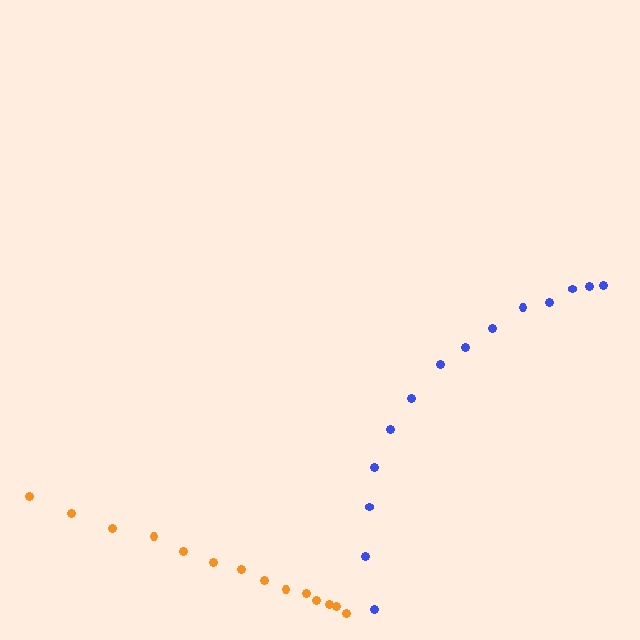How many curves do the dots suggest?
There are 2 distinct paths.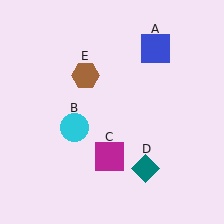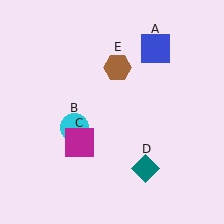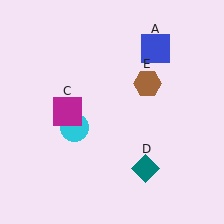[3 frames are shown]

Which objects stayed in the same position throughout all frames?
Blue square (object A) and cyan circle (object B) and teal diamond (object D) remained stationary.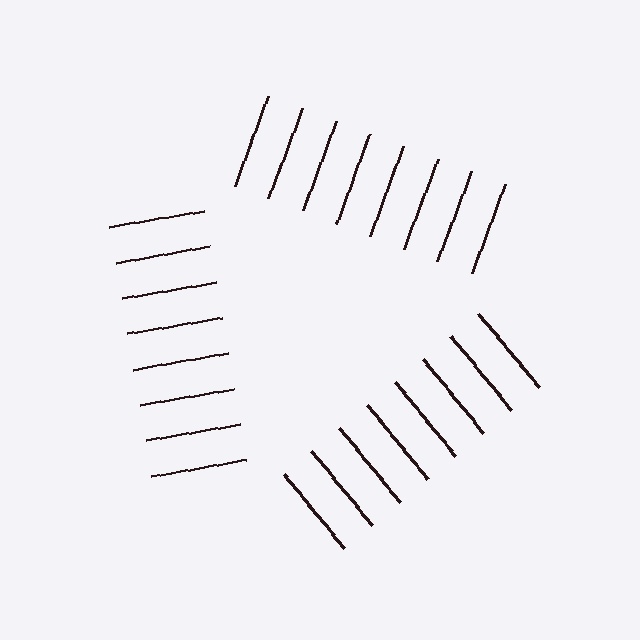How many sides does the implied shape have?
3 sides — the line-ends trace a triangle.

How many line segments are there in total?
24 — 8 along each of the 3 edges.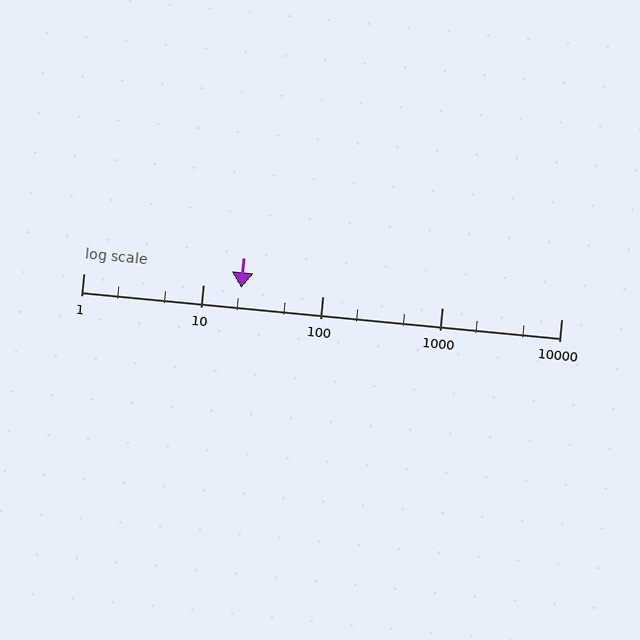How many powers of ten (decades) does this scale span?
The scale spans 4 decades, from 1 to 10000.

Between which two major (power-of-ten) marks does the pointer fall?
The pointer is between 10 and 100.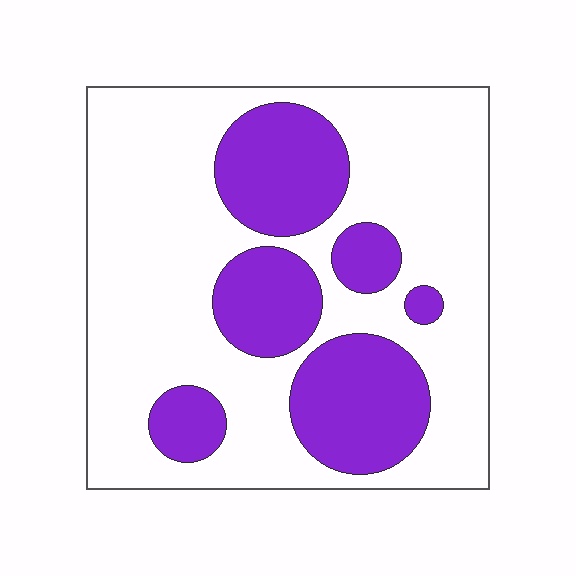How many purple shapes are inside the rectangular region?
6.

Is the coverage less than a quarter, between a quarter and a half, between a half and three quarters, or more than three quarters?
Between a quarter and a half.